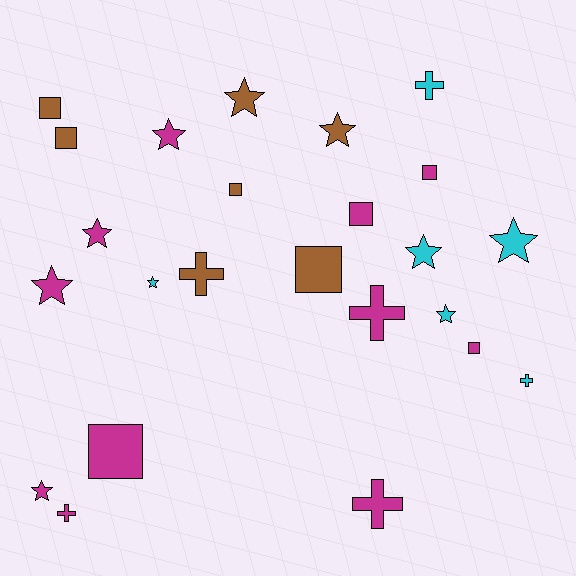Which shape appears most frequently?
Star, with 10 objects.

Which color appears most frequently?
Magenta, with 11 objects.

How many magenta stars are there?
There are 4 magenta stars.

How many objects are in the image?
There are 24 objects.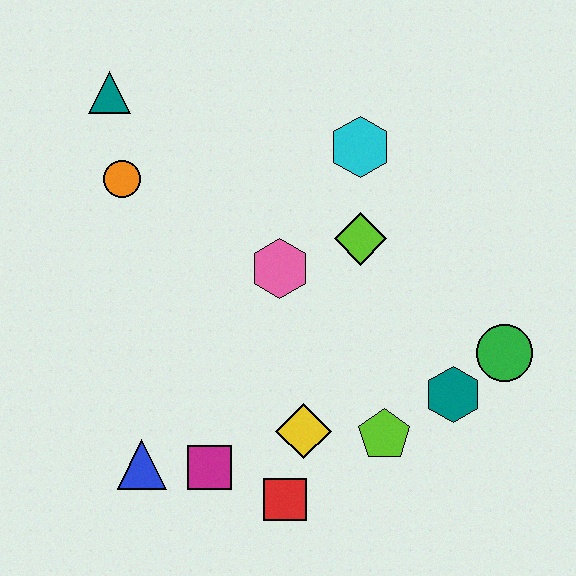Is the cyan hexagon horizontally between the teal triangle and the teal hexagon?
Yes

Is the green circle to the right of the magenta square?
Yes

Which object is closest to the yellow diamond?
The red square is closest to the yellow diamond.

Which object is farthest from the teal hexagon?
The teal triangle is farthest from the teal hexagon.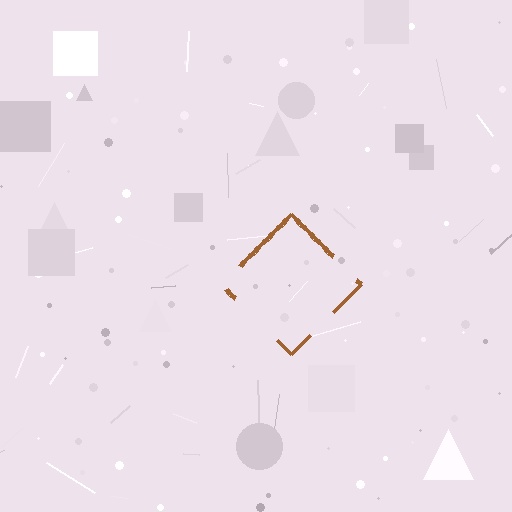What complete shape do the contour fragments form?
The contour fragments form a diamond.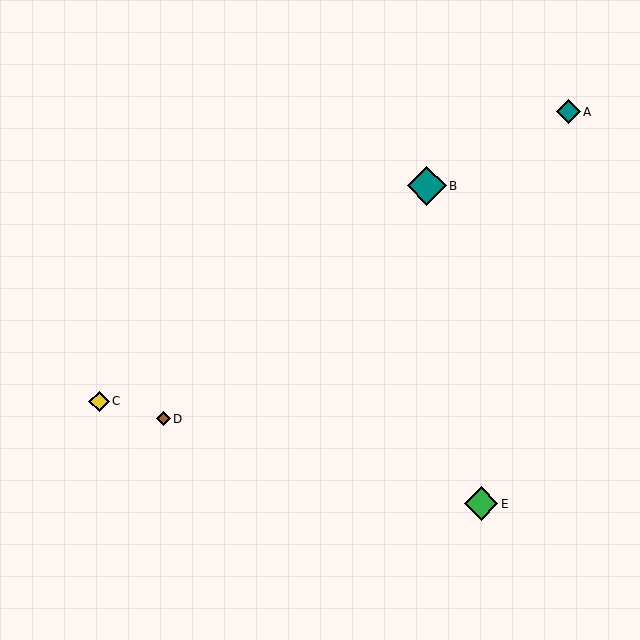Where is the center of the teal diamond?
The center of the teal diamond is at (568, 112).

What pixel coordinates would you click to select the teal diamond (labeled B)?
Click at (427, 186) to select the teal diamond B.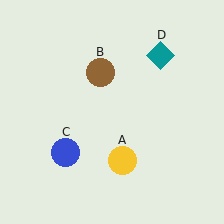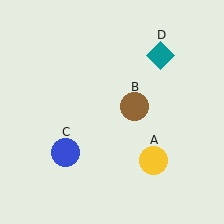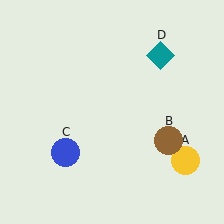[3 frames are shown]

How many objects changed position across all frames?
2 objects changed position: yellow circle (object A), brown circle (object B).